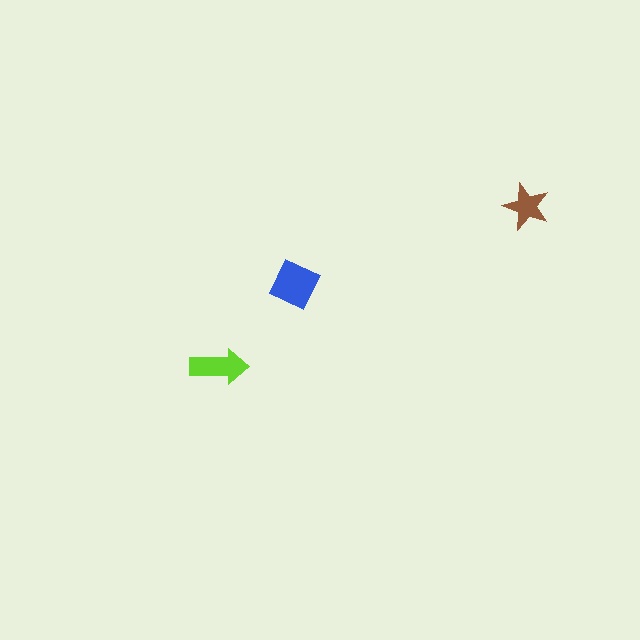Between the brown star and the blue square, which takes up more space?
The blue square.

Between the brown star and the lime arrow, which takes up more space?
The lime arrow.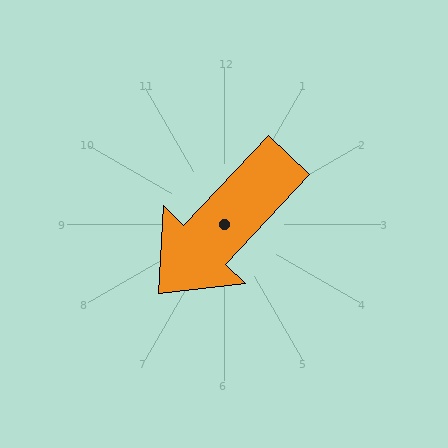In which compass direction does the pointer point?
Southwest.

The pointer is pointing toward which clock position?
Roughly 7 o'clock.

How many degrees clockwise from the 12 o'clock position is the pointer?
Approximately 223 degrees.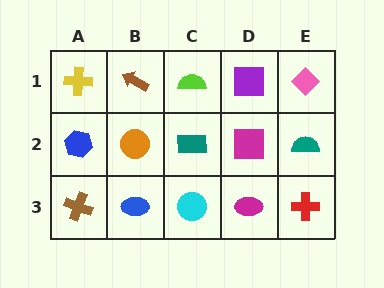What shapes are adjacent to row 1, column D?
A magenta square (row 2, column D), a lime semicircle (row 1, column C), a pink diamond (row 1, column E).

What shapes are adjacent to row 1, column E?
A teal semicircle (row 2, column E), a purple square (row 1, column D).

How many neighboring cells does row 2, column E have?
3.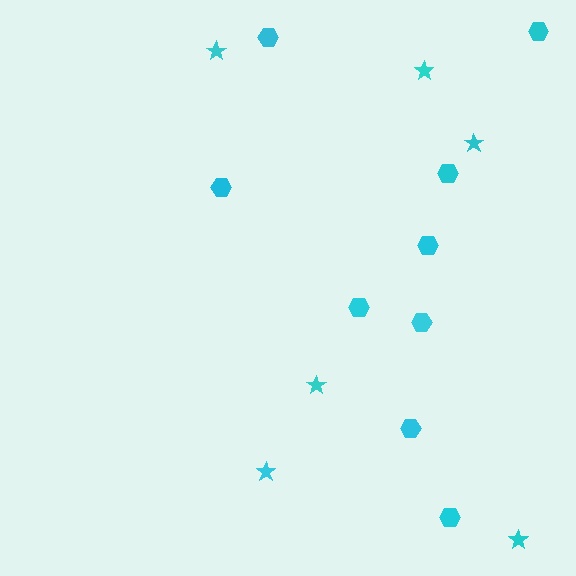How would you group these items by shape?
There are 2 groups: one group of stars (6) and one group of hexagons (9).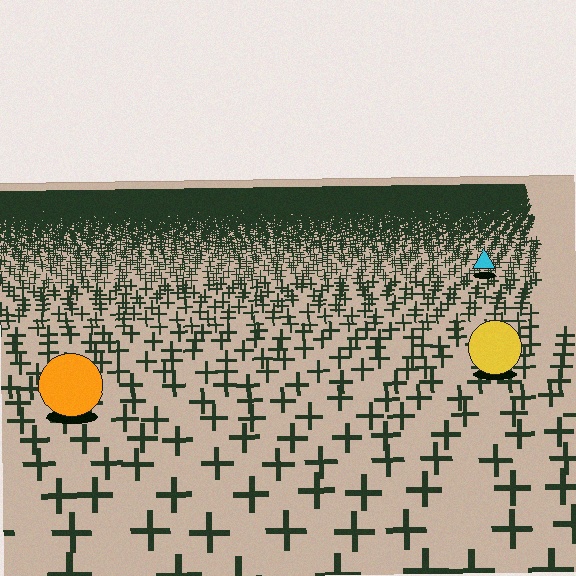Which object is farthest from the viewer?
The cyan triangle is farthest from the viewer. It appears smaller and the ground texture around it is denser.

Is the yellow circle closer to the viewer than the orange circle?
No. The orange circle is closer — you can tell from the texture gradient: the ground texture is coarser near it.